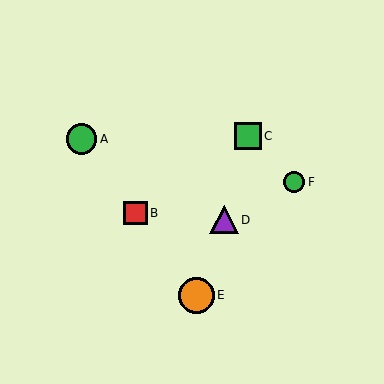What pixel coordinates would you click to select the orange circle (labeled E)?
Click at (196, 295) to select the orange circle E.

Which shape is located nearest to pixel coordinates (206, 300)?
The orange circle (labeled E) at (196, 295) is nearest to that location.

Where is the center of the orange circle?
The center of the orange circle is at (196, 295).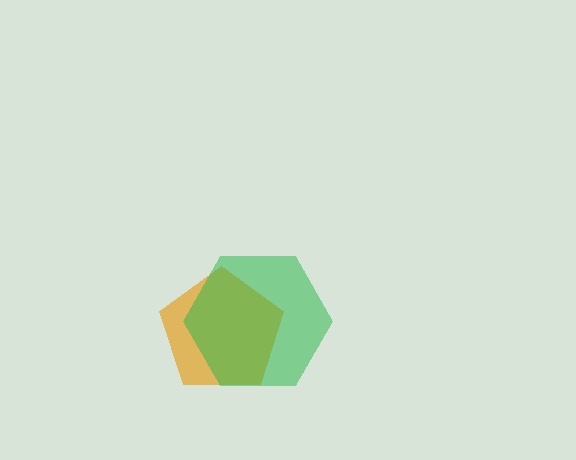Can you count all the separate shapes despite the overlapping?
Yes, there are 2 separate shapes.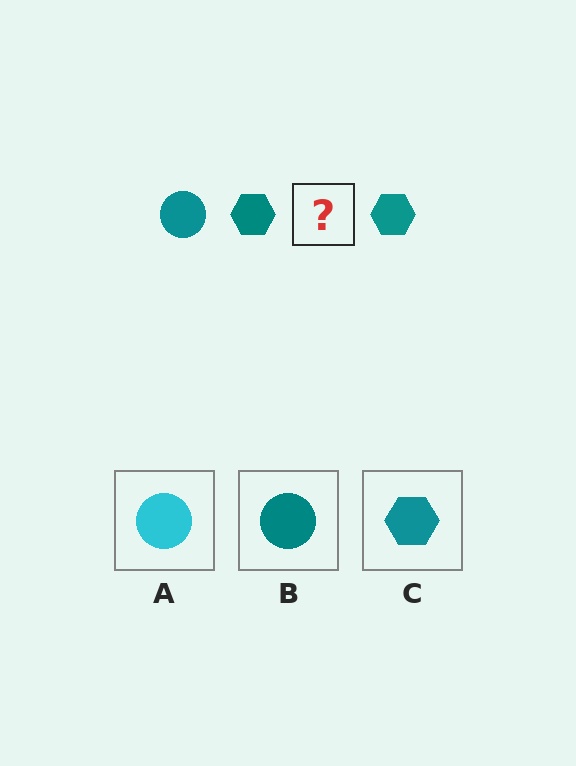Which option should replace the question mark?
Option B.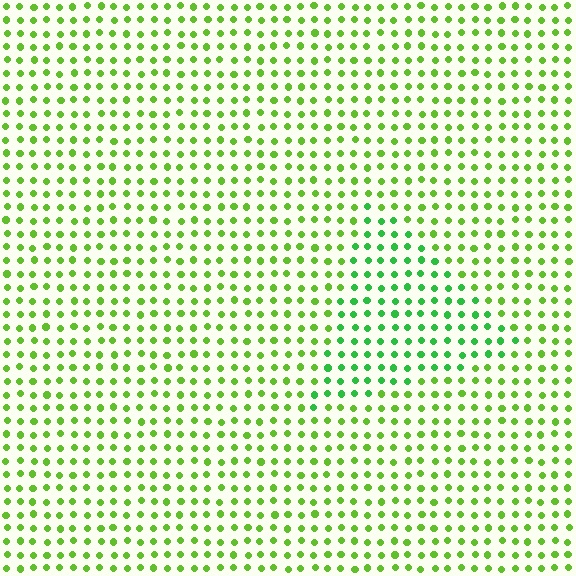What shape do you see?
I see a triangle.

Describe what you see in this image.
The image is filled with small lime elements in a uniform arrangement. A triangle-shaped region is visible where the elements are tinted to a slightly different hue, forming a subtle color boundary.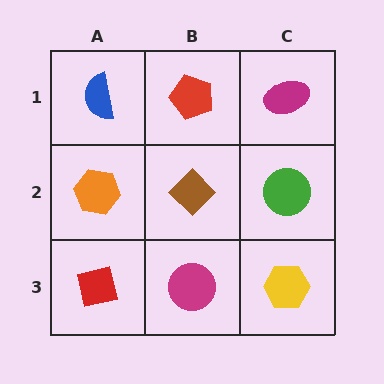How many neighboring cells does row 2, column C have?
3.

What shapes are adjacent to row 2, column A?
A blue semicircle (row 1, column A), a red square (row 3, column A), a brown diamond (row 2, column B).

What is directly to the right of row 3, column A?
A magenta circle.